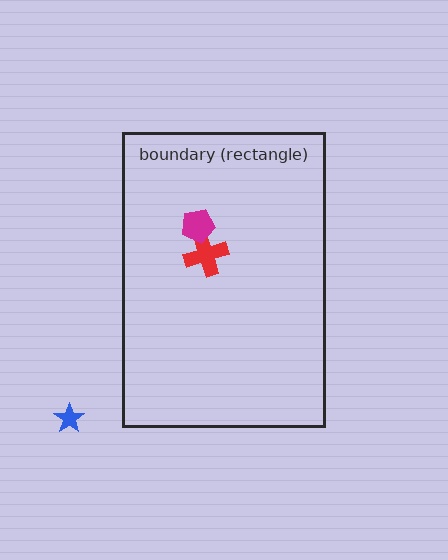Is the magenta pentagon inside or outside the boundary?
Inside.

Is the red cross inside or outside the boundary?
Inside.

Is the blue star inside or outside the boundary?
Outside.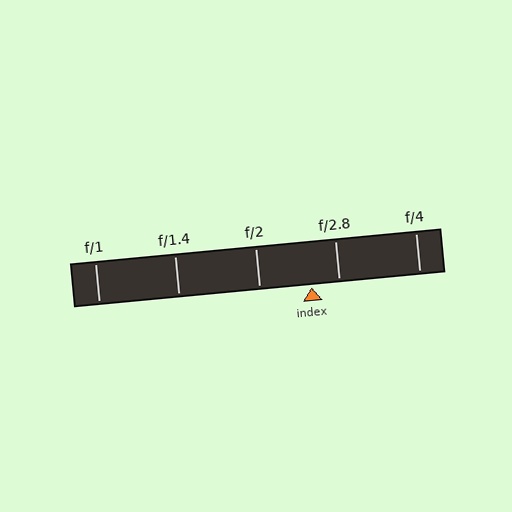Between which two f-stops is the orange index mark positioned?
The index mark is between f/2 and f/2.8.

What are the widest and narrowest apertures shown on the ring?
The widest aperture shown is f/1 and the narrowest is f/4.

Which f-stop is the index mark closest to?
The index mark is closest to f/2.8.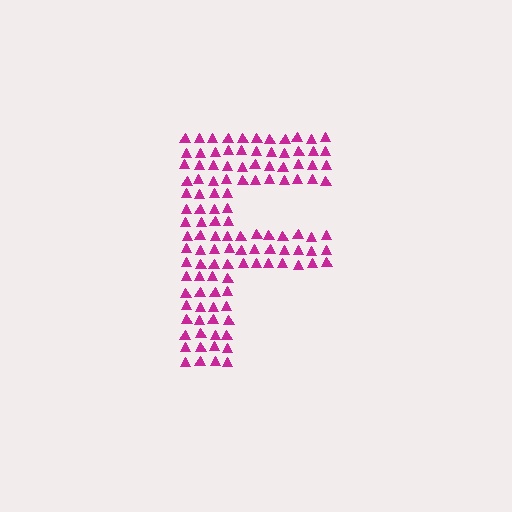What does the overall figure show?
The overall figure shows the letter F.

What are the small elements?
The small elements are triangles.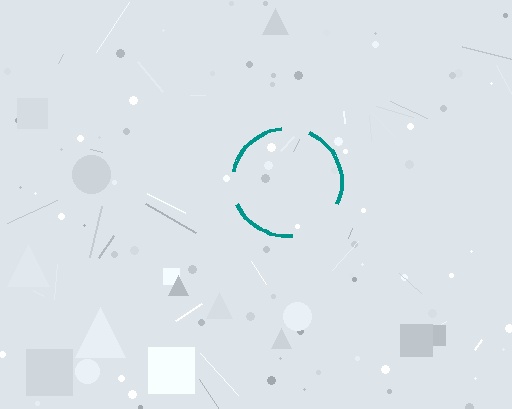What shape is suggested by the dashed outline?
The dashed outline suggests a circle.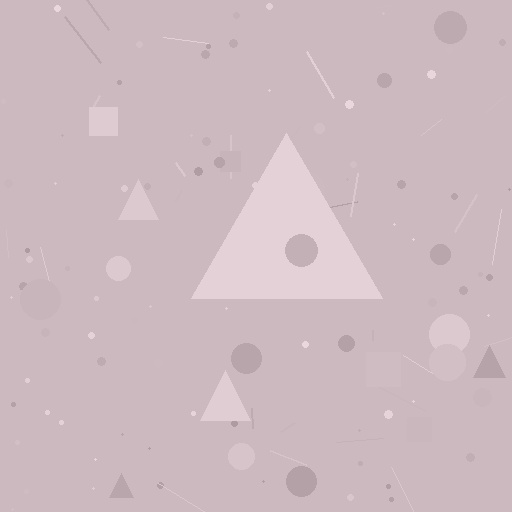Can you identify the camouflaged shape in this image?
The camouflaged shape is a triangle.